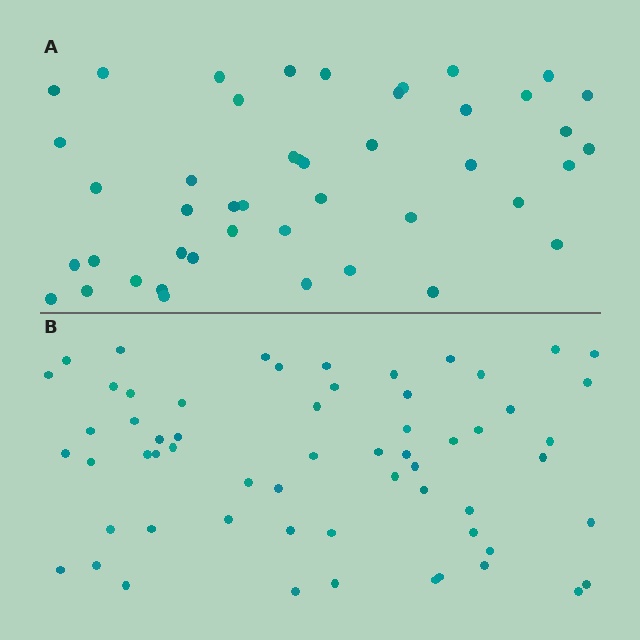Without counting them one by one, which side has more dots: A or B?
Region B (the bottom region) has more dots.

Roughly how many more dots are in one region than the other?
Region B has approximately 15 more dots than region A.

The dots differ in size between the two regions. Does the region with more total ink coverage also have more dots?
No. Region A has more total ink coverage because its dots are larger, but region B actually contains more individual dots. Total area can be misleading — the number of items is what matters here.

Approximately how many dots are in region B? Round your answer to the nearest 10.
About 60 dots.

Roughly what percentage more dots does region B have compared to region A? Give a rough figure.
About 35% more.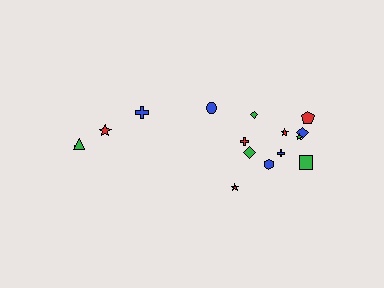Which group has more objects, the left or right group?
The right group.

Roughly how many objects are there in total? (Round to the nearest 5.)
Roughly 15 objects in total.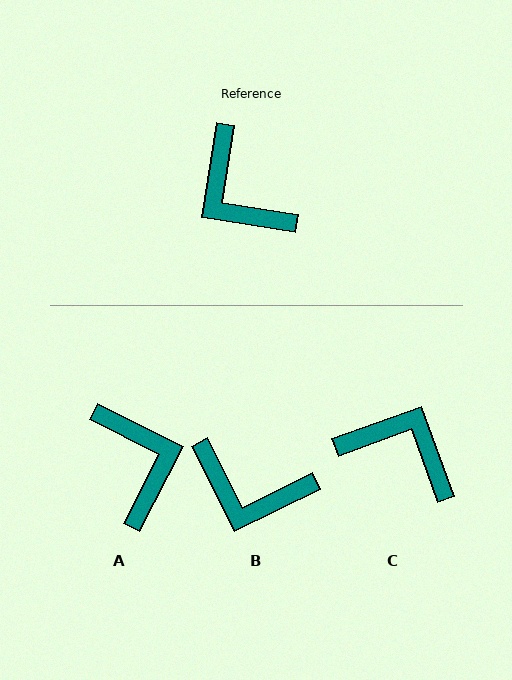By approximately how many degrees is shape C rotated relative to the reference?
Approximately 151 degrees clockwise.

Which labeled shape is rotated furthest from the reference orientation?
A, about 162 degrees away.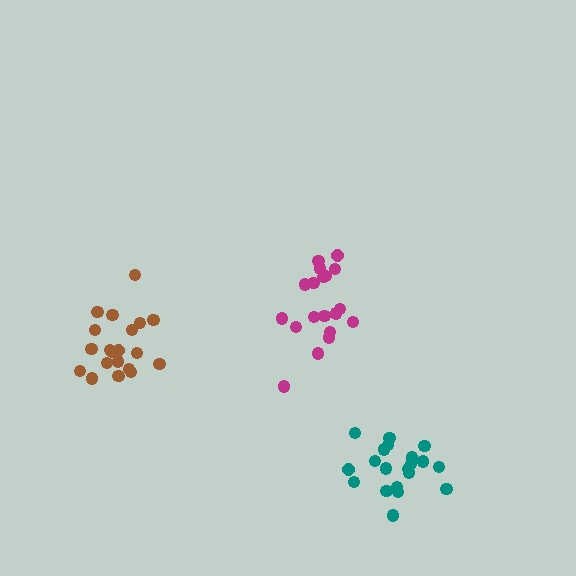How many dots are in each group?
Group 1: 20 dots, Group 2: 20 dots, Group 3: 19 dots (59 total).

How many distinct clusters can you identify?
There are 3 distinct clusters.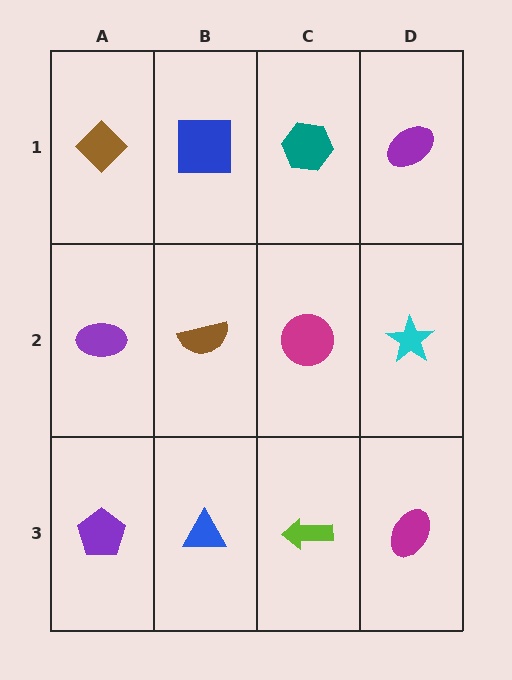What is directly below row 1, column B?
A brown semicircle.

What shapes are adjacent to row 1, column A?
A purple ellipse (row 2, column A), a blue square (row 1, column B).